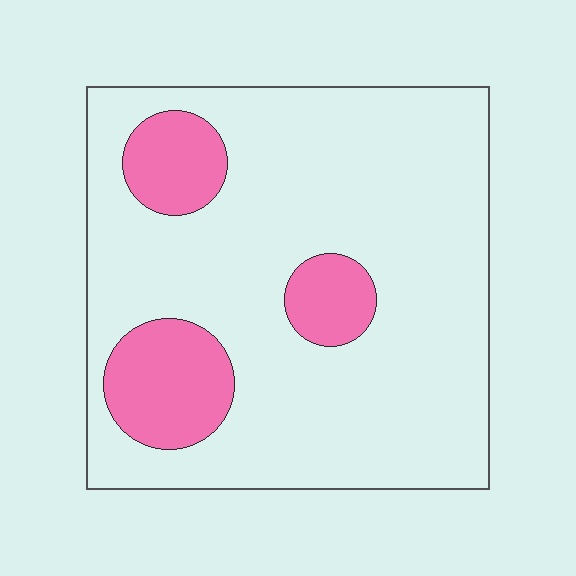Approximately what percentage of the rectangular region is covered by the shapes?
Approximately 20%.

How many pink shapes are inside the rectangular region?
3.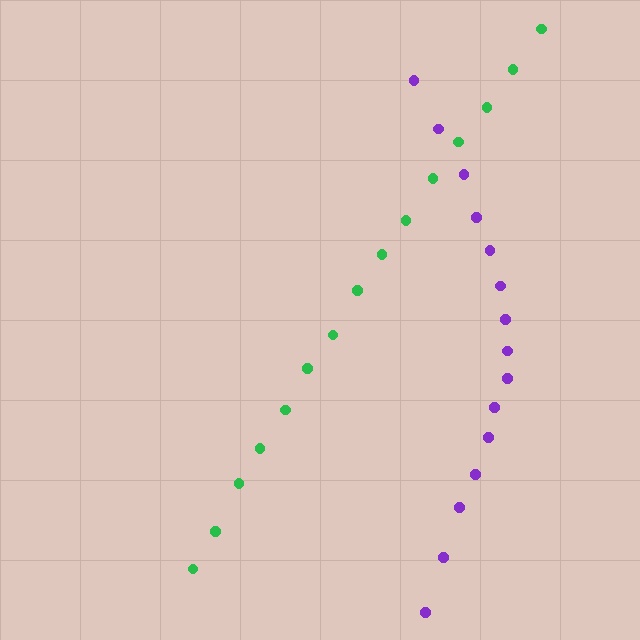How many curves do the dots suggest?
There are 2 distinct paths.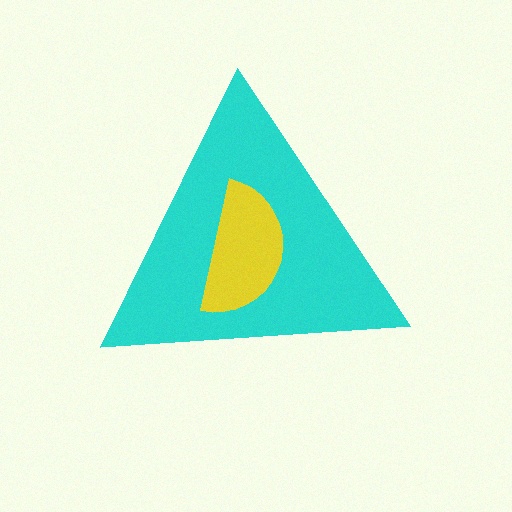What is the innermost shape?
The yellow semicircle.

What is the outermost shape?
The cyan triangle.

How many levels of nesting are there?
2.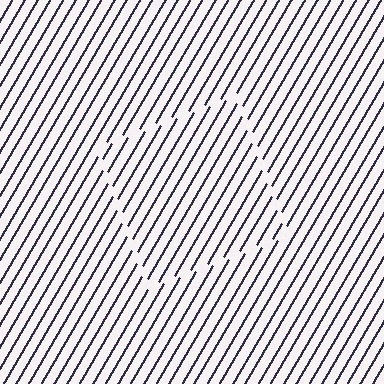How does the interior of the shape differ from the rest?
The interior of the shape contains the same grating, shifted by half a period — the contour is defined by the phase discontinuity where line-ends from the inner and outer gratings abut.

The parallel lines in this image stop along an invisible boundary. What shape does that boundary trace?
An illusory square. The interior of the shape contains the same grating, shifted by half a period — the contour is defined by the phase discontinuity where line-ends from the inner and outer gratings abut.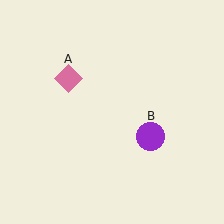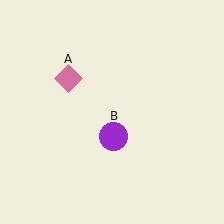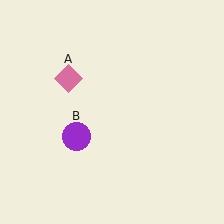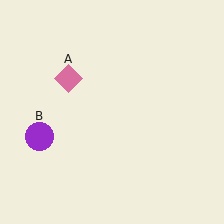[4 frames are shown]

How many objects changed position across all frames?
1 object changed position: purple circle (object B).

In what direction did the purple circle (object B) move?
The purple circle (object B) moved left.